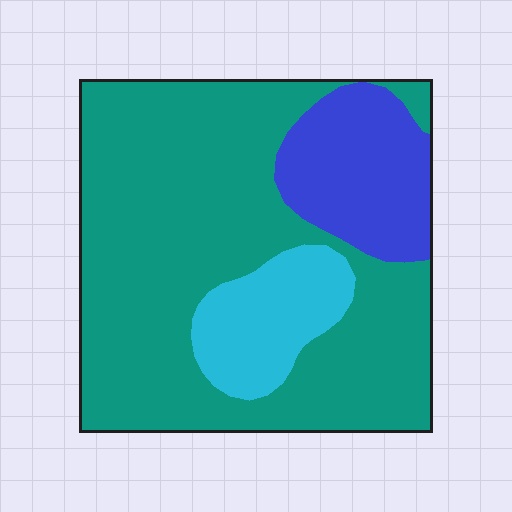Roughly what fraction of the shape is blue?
Blue covers around 15% of the shape.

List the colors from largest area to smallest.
From largest to smallest: teal, blue, cyan.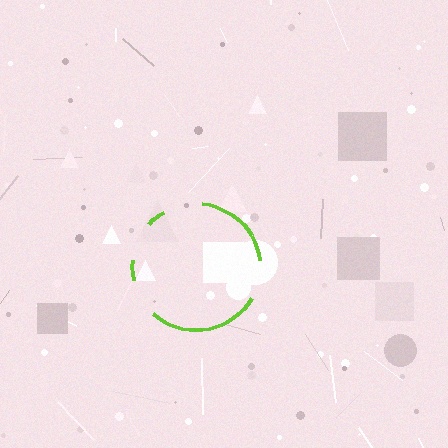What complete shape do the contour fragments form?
The contour fragments form a circle.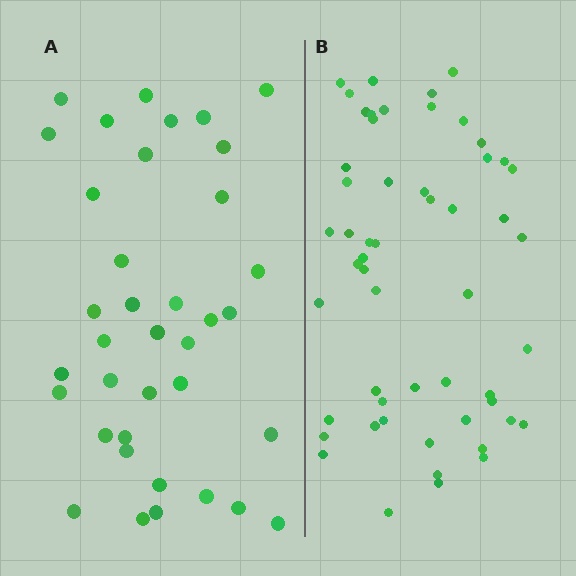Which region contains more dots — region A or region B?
Region B (the right region) has more dots.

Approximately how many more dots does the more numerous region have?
Region B has approximately 15 more dots than region A.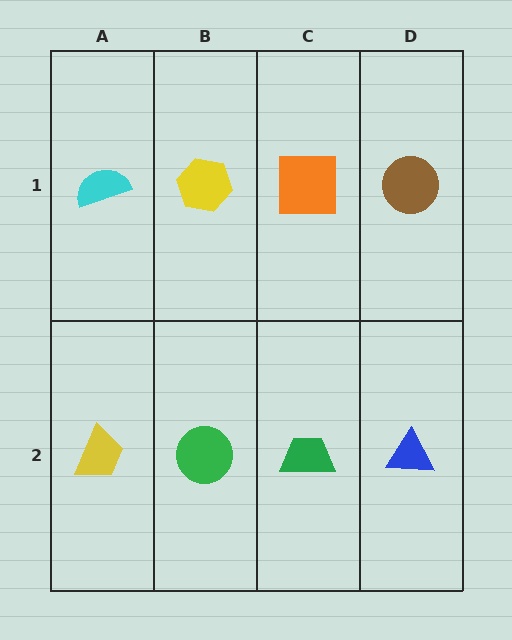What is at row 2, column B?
A green circle.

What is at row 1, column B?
A yellow hexagon.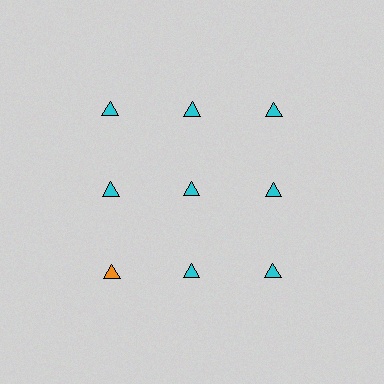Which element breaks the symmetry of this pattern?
The orange triangle in the third row, leftmost column breaks the symmetry. All other shapes are cyan triangles.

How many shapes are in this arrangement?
There are 9 shapes arranged in a grid pattern.